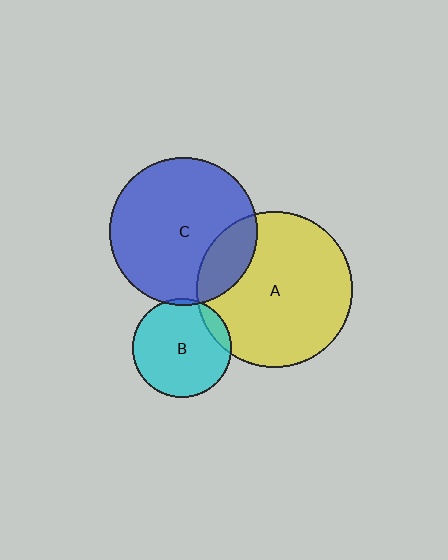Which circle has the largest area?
Circle A (yellow).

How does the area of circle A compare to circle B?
Approximately 2.5 times.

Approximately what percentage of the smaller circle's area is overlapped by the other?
Approximately 10%.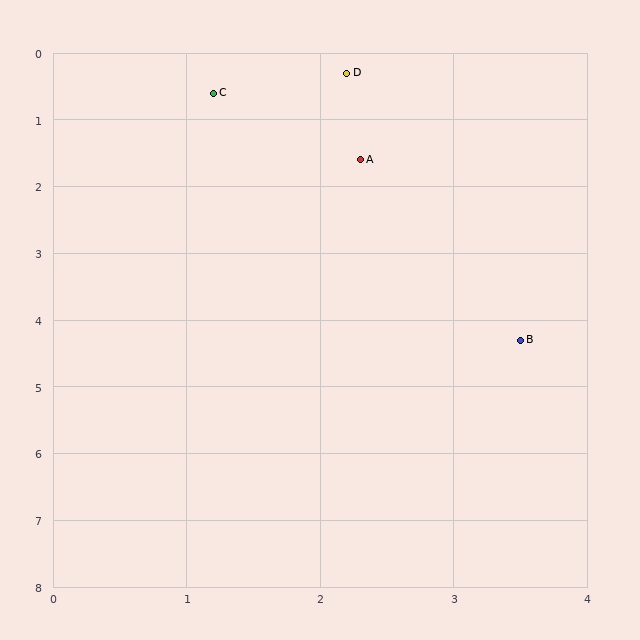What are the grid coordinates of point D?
Point D is at approximately (2.2, 0.3).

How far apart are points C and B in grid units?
Points C and B are about 4.4 grid units apart.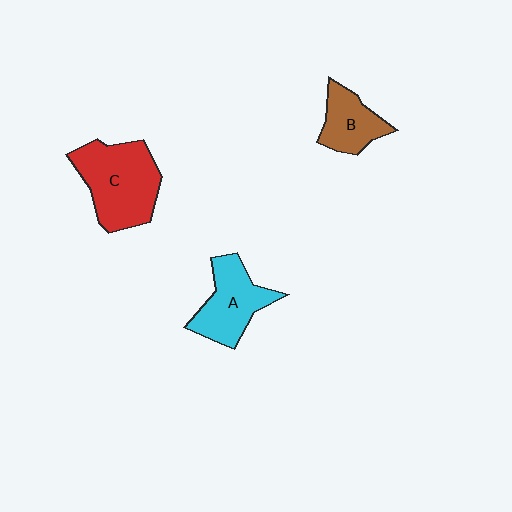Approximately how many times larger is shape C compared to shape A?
Approximately 1.4 times.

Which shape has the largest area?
Shape C (red).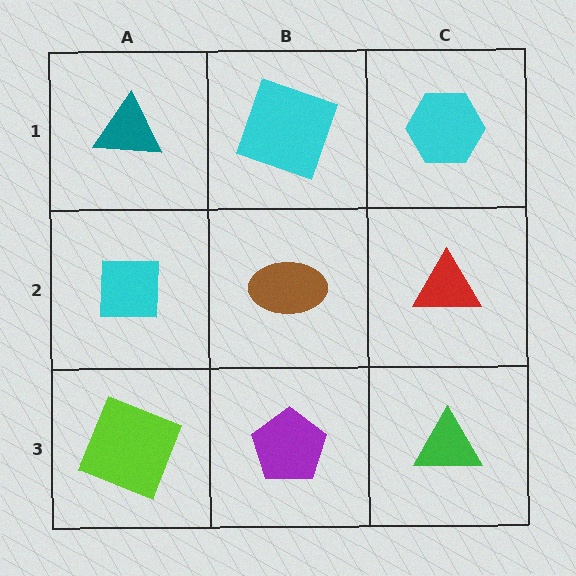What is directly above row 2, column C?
A cyan hexagon.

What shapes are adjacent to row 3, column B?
A brown ellipse (row 2, column B), a lime square (row 3, column A), a green triangle (row 3, column C).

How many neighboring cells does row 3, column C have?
2.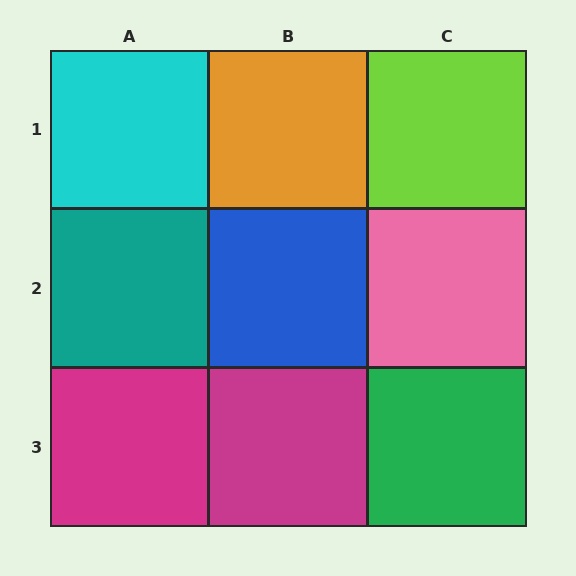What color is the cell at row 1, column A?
Cyan.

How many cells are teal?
1 cell is teal.